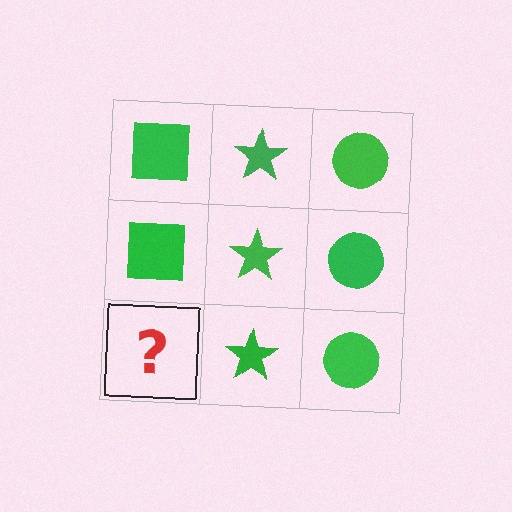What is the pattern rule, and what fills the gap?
The rule is that each column has a consistent shape. The gap should be filled with a green square.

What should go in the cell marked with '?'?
The missing cell should contain a green square.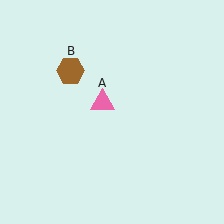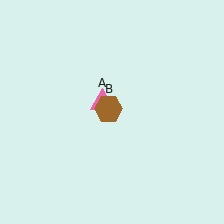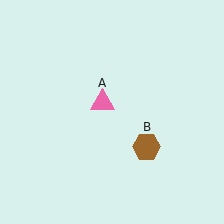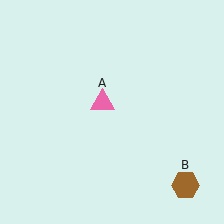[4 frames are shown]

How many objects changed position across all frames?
1 object changed position: brown hexagon (object B).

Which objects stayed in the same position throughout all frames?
Pink triangle (object A) remained stationary.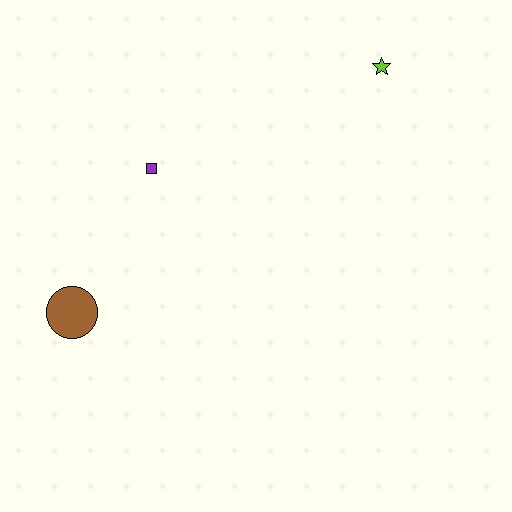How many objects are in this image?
There are 3 objects.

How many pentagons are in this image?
There are no pentagons.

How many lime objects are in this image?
There is 1 lime object.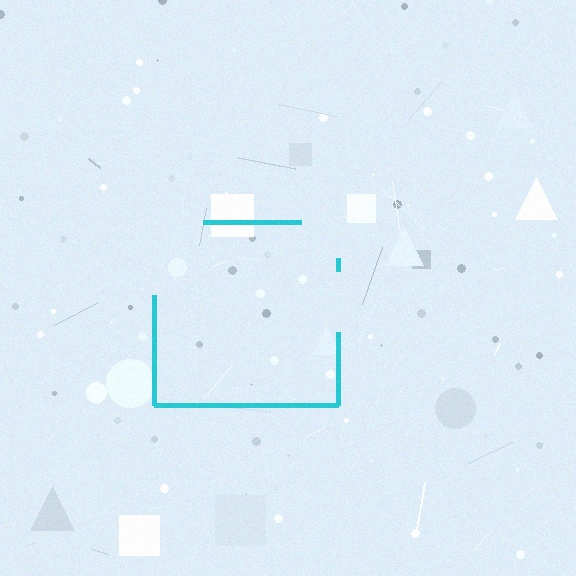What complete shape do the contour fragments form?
The contour fragments form a square.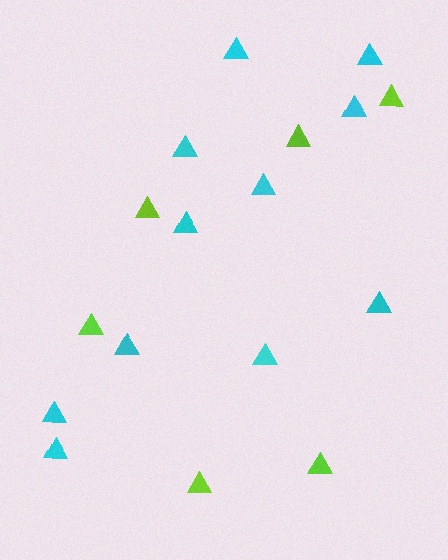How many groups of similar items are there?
There are 2 groups: one group of lime triangles (6) and one group of cyan triangles (11).